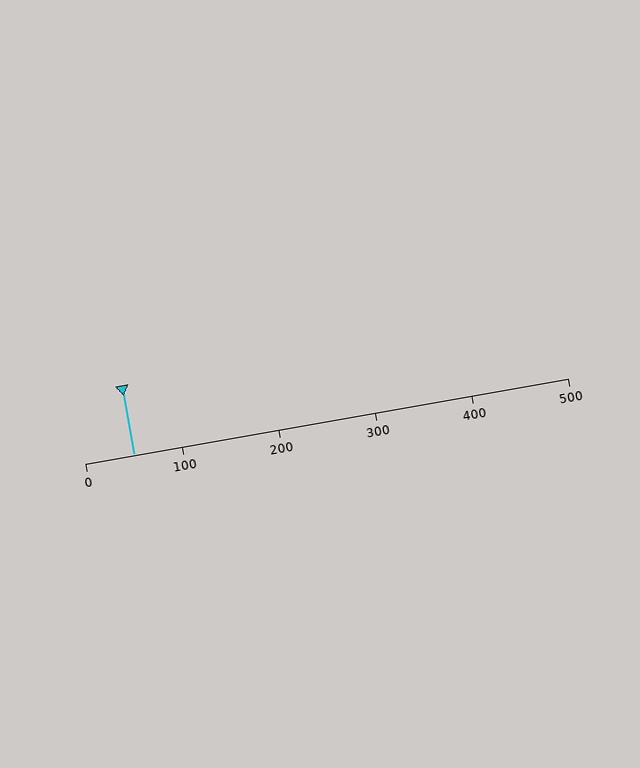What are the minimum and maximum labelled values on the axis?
The axis runs from 0 to 500.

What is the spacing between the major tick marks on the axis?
The major ticks are spaced 100 apart.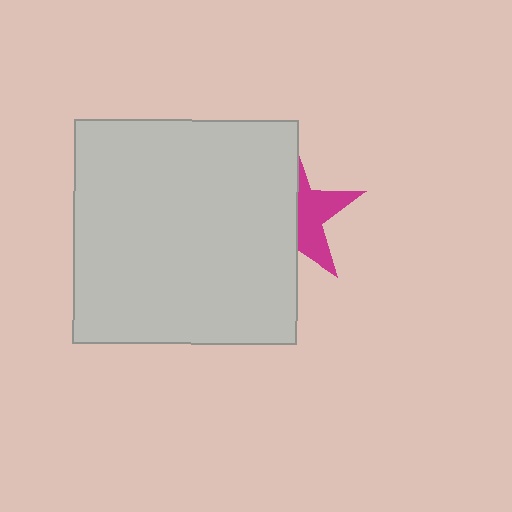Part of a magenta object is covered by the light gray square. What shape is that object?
It is a star.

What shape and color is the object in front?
The object in front is a light gray square.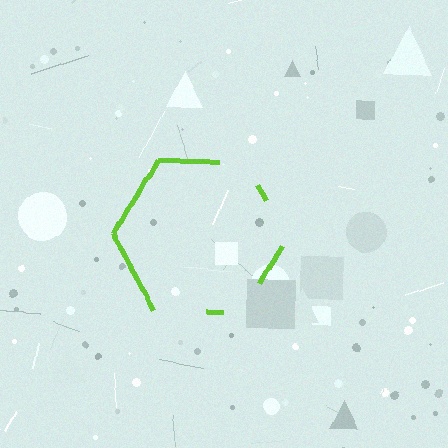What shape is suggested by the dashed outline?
The dashed outline suggests a hexagon.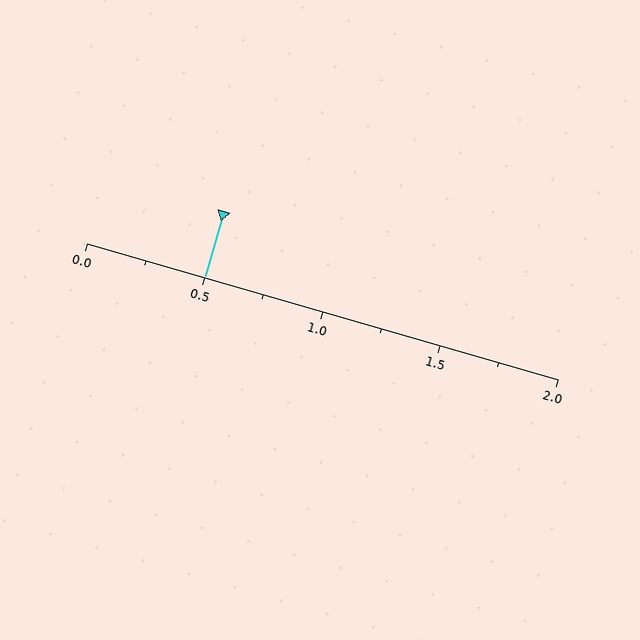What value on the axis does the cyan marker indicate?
The marker indicates approximately 0.5.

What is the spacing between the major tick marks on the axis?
The major ticks are spaced 0.5 apart.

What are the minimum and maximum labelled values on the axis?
The axis runs from 0.0 to 2.0.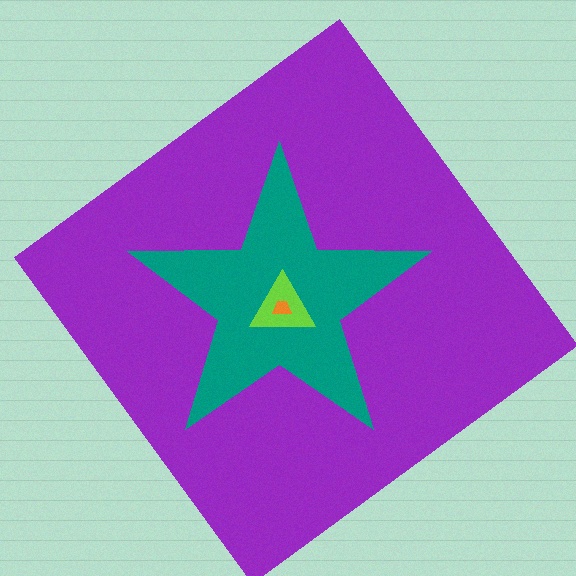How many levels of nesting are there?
4.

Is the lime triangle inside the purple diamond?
Yes.